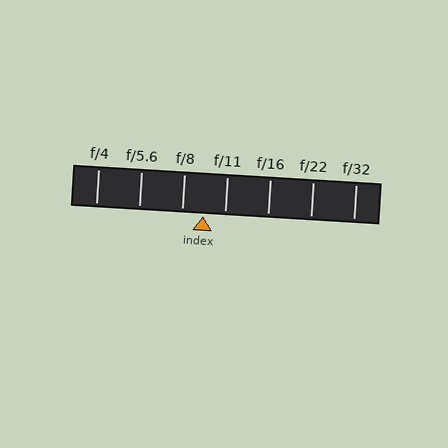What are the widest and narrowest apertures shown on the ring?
The widest aperture shown is f/4 and the narrowest is f/32.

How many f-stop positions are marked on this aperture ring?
There are 7 f-stop positions marked.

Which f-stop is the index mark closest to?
The index mark is closest to f/8.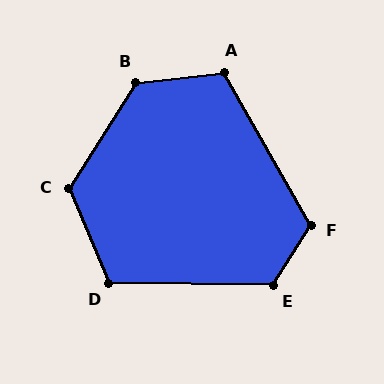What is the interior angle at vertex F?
Approximately 118 degrees (obtuse).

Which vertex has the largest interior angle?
B, at approximately 128 degrees.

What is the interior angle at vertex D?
Approximately 114 degrees (obtuse).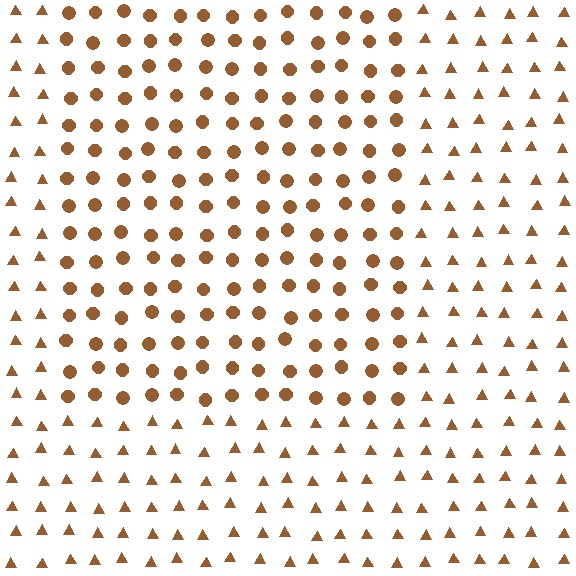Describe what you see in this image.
The image is filled with small brown elements arranged in a uniform grid. A rectangle-shaped region contains circles, while the surrounding area contains triangles. The boundary is defined purely by the change in element shape.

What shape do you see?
I see a rectangle.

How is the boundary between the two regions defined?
The boundary is defined by a change in element shape: circles inside vs. triangles outside. All elements share the same color and spacing.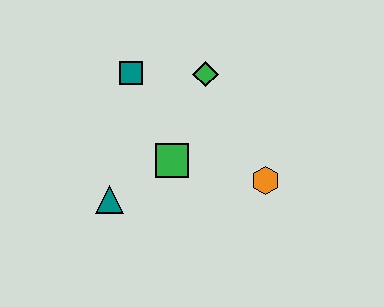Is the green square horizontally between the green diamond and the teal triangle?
Yes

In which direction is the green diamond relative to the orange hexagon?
The green diamond is above the orange hexagon.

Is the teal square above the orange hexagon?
Yes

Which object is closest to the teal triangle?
The green square is closest to the teal triangle.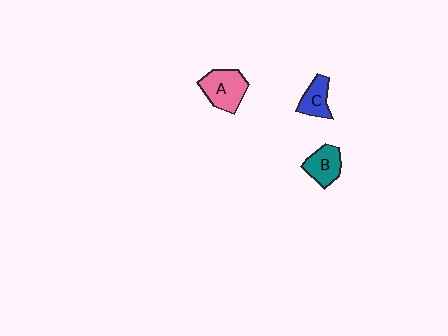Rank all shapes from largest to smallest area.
From largest to smallest: A (pink), B (teal), C (blue).